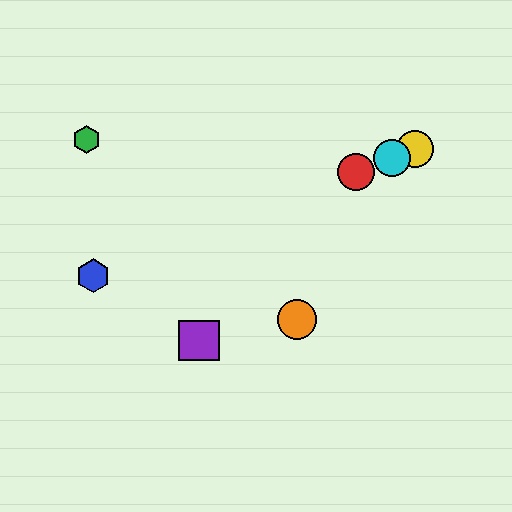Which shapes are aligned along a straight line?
The red circle, the blue hexagon, the yellow circle, the cyan circle are aligned along a straight line.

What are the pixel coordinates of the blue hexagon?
The blue hexagon is at (93, 276).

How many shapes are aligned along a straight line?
4 shapes (the red circle, the blue hexagon, the yellow circle, the cyan circle) are aligned along a straight line.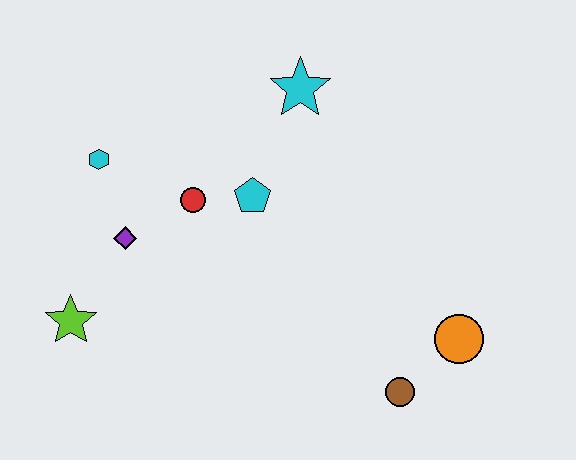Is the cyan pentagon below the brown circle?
No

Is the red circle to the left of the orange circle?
Yes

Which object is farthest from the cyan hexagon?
The orange circle is farthest from the cyan hexagon.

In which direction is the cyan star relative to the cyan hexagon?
The cyan star is to the right of the cyan hexagon.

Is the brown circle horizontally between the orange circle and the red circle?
Yes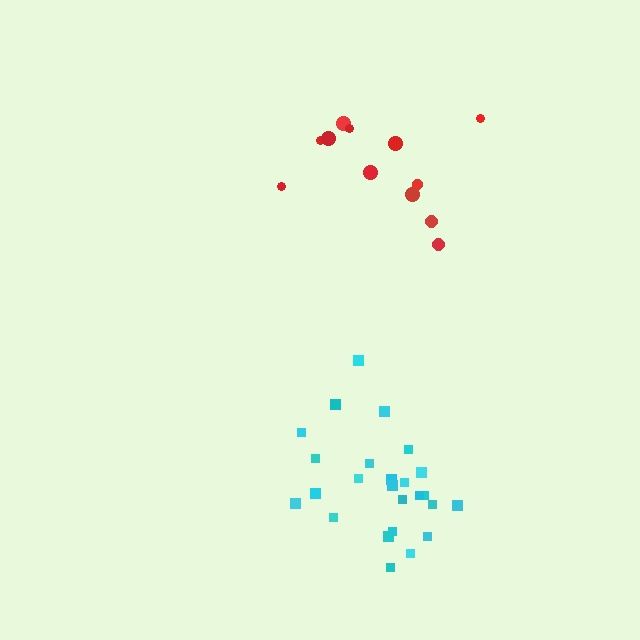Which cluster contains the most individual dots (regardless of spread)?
Cyan (25).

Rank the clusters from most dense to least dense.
cyan, red.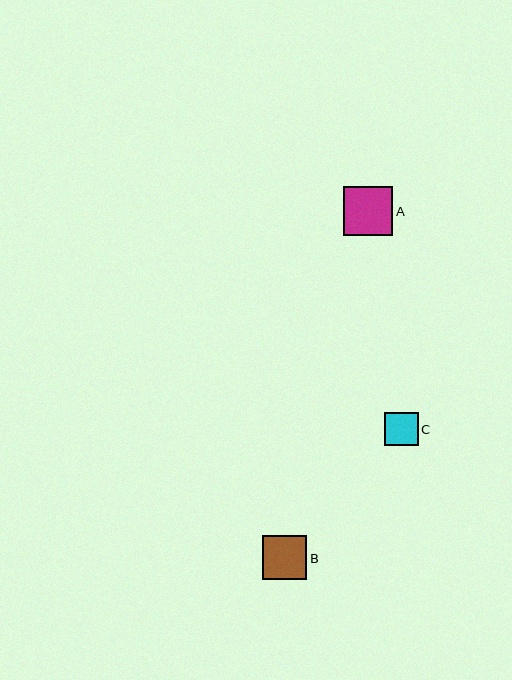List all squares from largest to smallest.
From largest to smallest: A, B, C.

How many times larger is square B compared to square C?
Square B is approximately 1.3 times the size of square C.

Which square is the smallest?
Square C is the smallest with a size of approximately 34 pixels.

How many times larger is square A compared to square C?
Square A is approximately 1.4 times the size of square C.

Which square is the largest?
Square A is the largest with a size of approximately 49 pixels.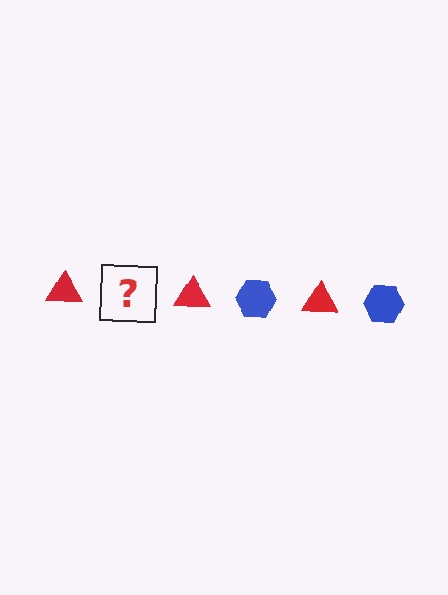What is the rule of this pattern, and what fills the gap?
The rule is that the pattern alternates between red triangle and blue hexagon. The gap should be filled with a blue hexagon.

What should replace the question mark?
The question mark should be replaced with a blue hexagon.